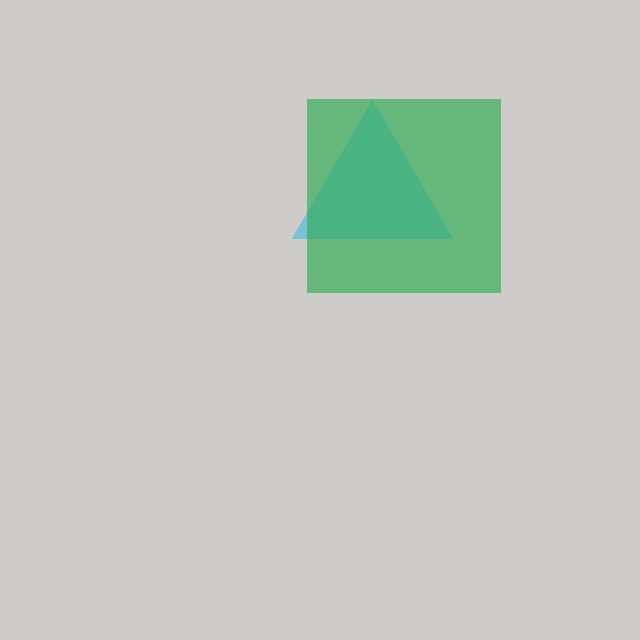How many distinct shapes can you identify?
There are 2 distinct shapes: a cyan triangle, a green square.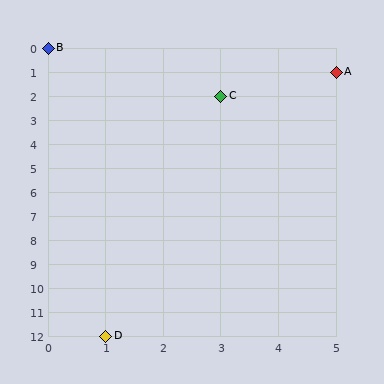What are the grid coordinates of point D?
Point D is at grid coordinates (1, 12).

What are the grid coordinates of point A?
Point A is at grid coordinates (5, 1).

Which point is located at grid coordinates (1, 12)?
Point D is at (1, 12).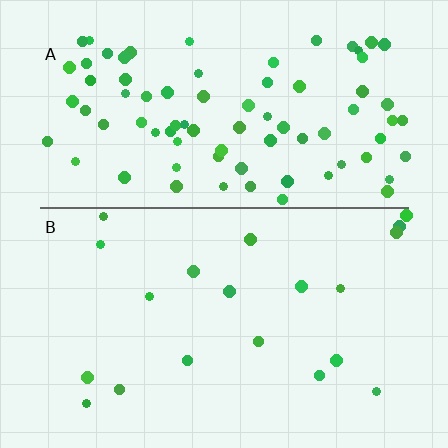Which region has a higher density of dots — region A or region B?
A (the top).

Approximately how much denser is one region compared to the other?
Approximately 4.1× — region A over region B.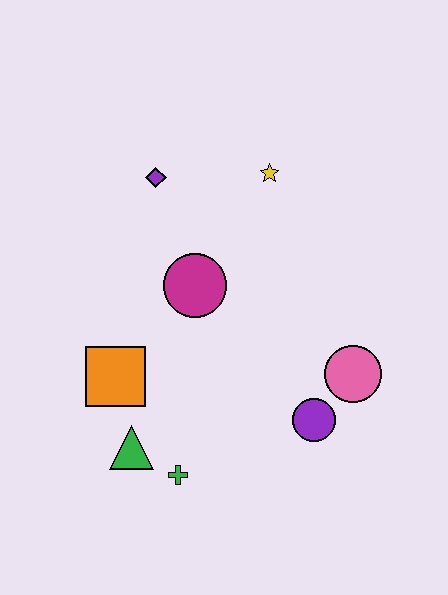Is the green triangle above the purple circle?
No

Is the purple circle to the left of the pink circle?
Yes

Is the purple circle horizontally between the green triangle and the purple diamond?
No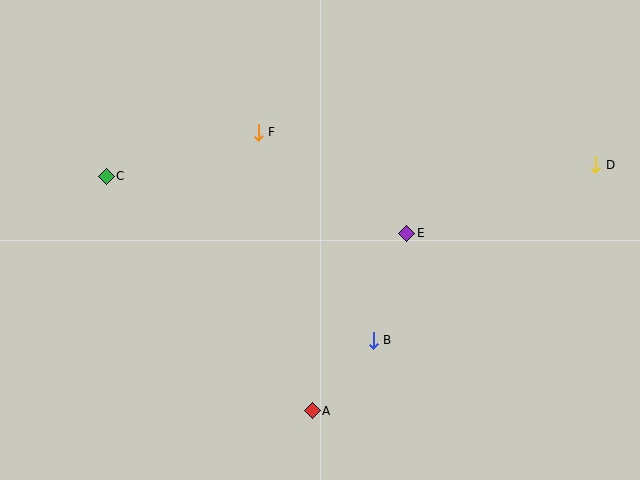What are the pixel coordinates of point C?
Point C is at (106, 176).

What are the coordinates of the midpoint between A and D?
The midpoint between A and D is at (454, 288).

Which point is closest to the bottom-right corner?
Point B is closest to the bottom-right corner.